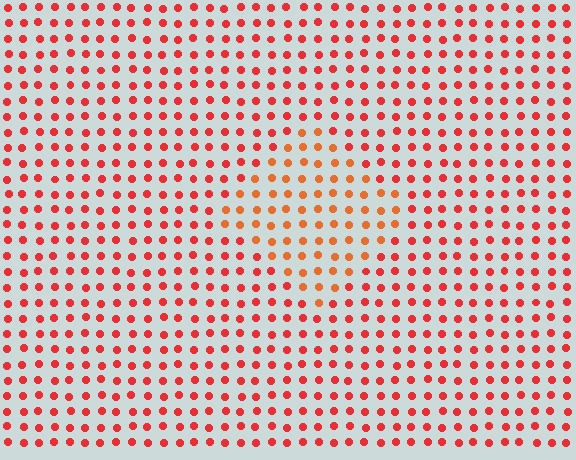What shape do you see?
I see a diamond.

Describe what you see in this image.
The image is filled with small red elements in a uniform arrangement. A diamond-shaped region is visible where the elements are tinted to a slightly different hue, forming a subtle color boundary.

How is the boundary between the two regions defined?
The boundary is defined purely by a slight shift in hue (about 24 degrees). Spacing, size, and orientation are identical on both sides.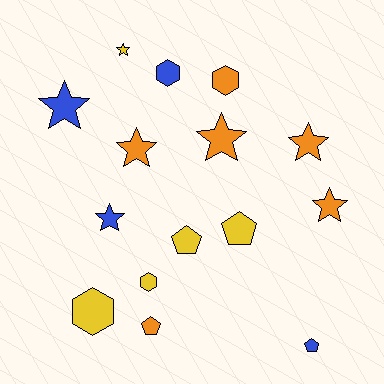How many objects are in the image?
There are 15 objects.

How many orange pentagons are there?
There is 1 orange pentagon.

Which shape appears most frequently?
Star, with 7 objects.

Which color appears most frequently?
Orange, with 6 objects.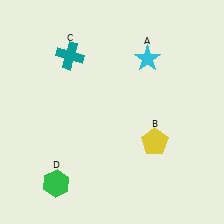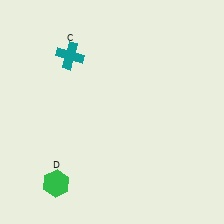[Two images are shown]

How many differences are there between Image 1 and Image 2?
There are 2 differences between the two images.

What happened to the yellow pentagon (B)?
The yellow pentagon (B) was removed in Image 2. It was in the bottom-right area of Image 1.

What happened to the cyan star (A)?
The cyan star (A) was removed in Image 2. It was in the top-right area of Image 1.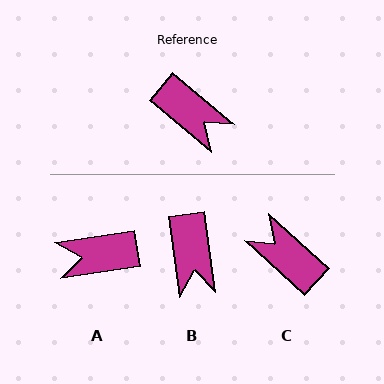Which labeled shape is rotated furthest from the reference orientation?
C, about 178 degrees away.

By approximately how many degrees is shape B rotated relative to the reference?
Approximately 42 degrees clockwise.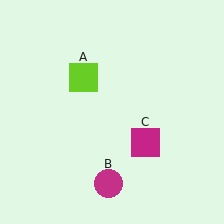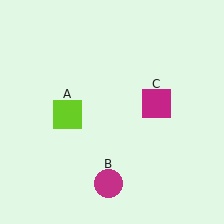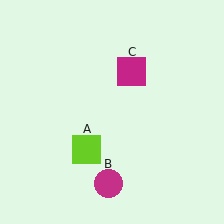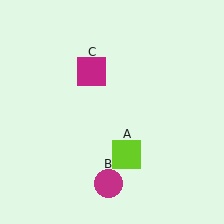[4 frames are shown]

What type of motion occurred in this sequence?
The lime square (object A), magenta square (object C) rotated counterclockwise around the center of the scene.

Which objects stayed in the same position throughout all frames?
Magenta circle (object B) remained stationary.